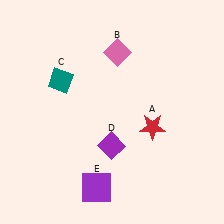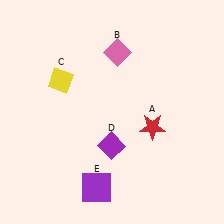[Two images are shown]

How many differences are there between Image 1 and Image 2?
There is 1 difference between the two images.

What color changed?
The diamond (C) changed from teal in Image 1 to yellow in Image 2.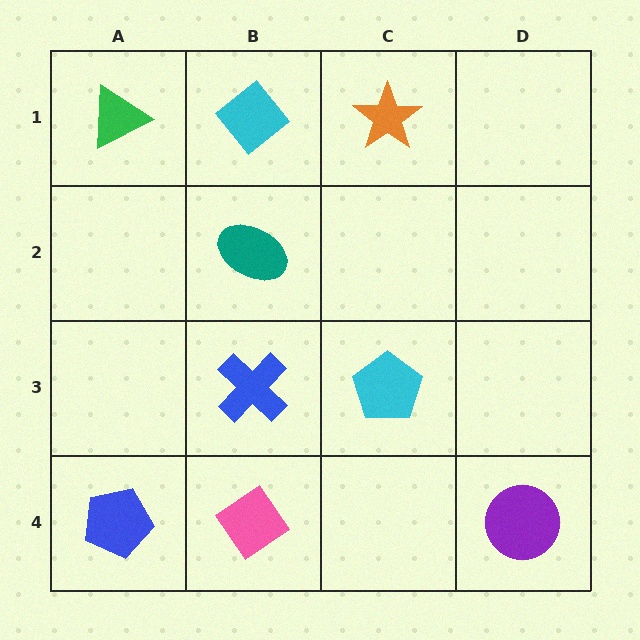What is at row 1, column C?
An orange star.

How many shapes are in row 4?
3 shapes.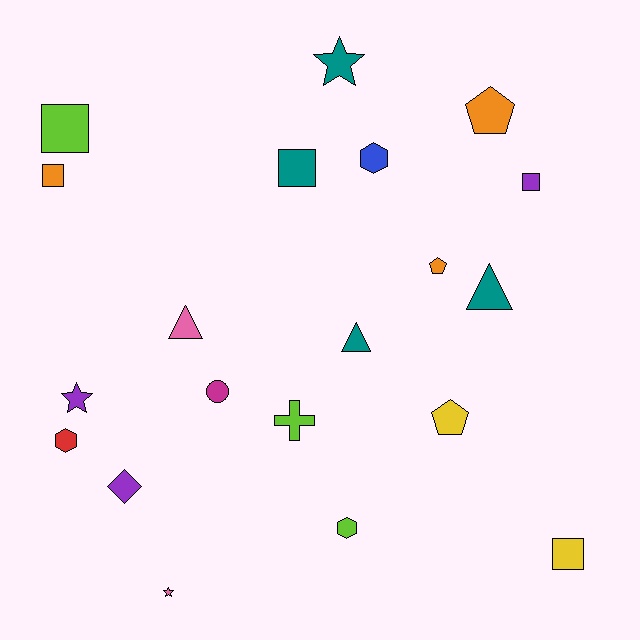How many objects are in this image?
There are 20 objects.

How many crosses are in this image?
There is 1 cross.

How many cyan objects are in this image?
There are no cyan objects.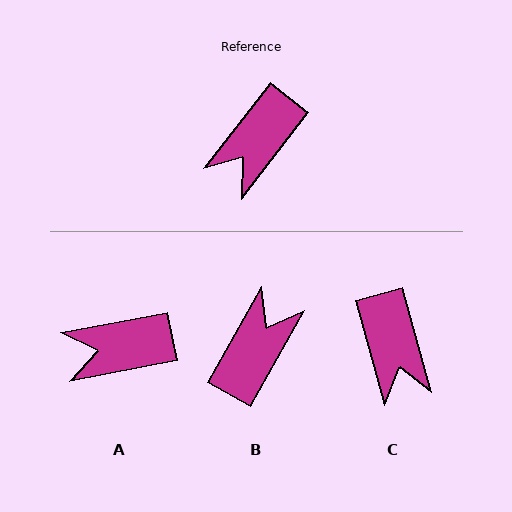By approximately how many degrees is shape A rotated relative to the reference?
Approximately 42 degrees clockwise.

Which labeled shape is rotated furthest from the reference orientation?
B, about 171 degrees away.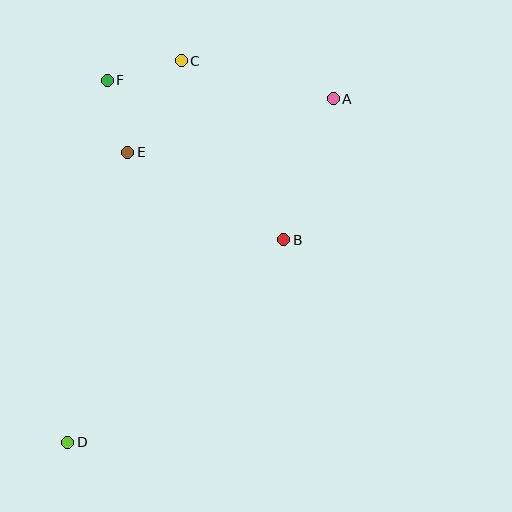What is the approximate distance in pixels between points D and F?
The distance between D and F is approximately 364 pixels.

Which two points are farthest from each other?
Points A and D are farthest from each other.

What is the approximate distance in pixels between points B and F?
The distance between B and F is approximately 238 pixels.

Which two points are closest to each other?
Points E and F are closest to each other.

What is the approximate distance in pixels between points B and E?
The distance between B and E is approximately 179 pixels.